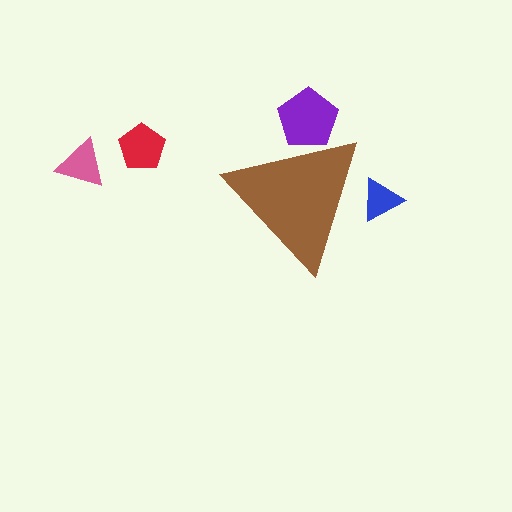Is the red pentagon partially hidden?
No, the red pentagon is fully visible.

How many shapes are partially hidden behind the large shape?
2 shapes are partially hidden.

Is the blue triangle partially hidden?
Yes, the blue triangle is partially hidden behind the brown triangle.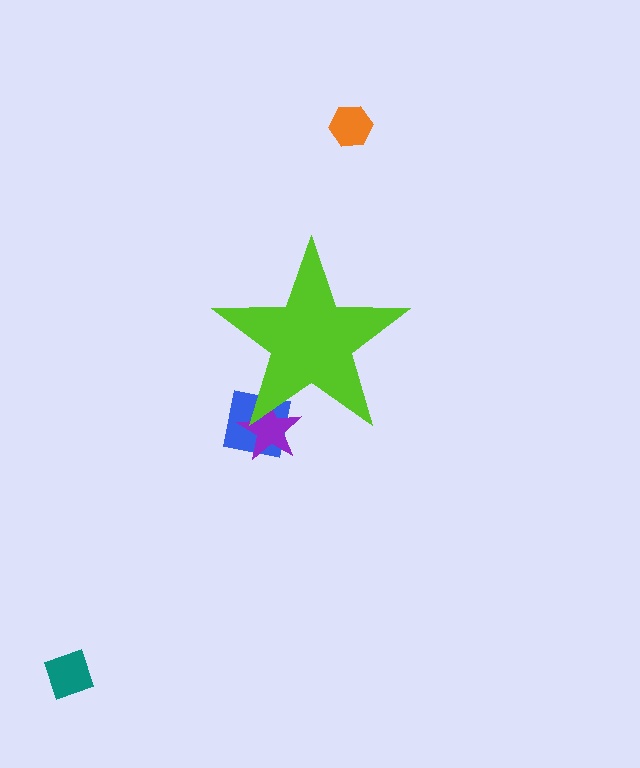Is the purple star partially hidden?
Yes, the purple star is partially hidden behind the lime star.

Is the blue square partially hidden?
Yes, the blue square is partially hidden behind the lime star.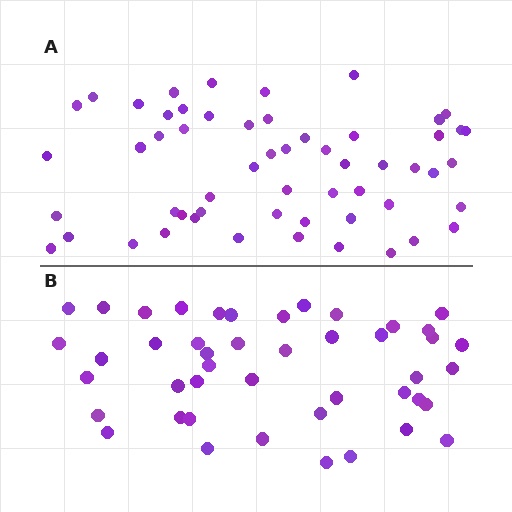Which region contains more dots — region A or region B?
Region A (the top region) has more dots.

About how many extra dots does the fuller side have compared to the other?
Region A has roughly 12 or so more dots than region B.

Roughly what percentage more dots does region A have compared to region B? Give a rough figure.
About 25% more.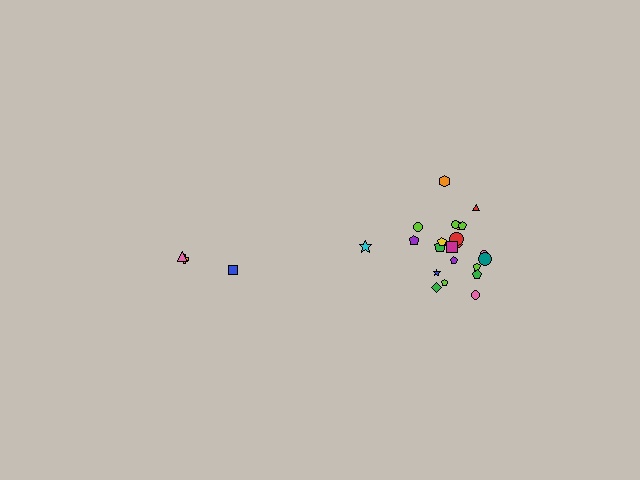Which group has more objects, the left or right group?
The right group.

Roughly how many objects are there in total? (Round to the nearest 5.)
Roughly 25 objects in total.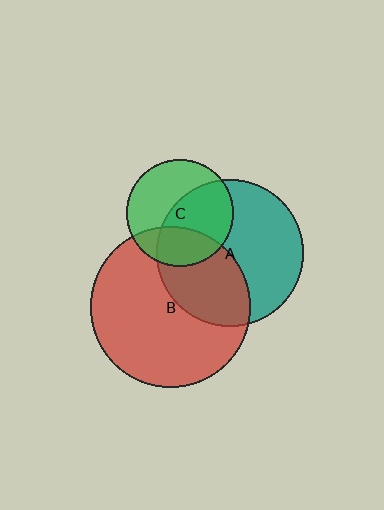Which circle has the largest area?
Circle B (red).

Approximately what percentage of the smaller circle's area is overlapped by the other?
Approximately 40%.